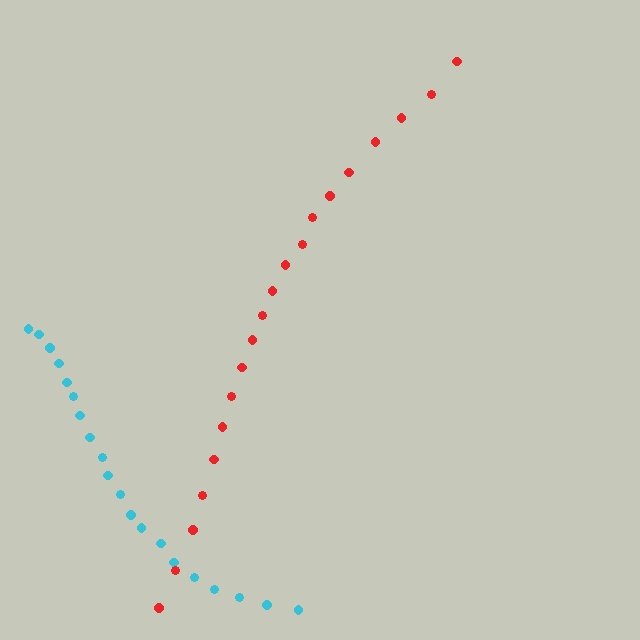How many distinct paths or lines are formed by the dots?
There are 2 distinct paths.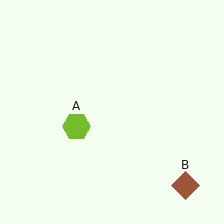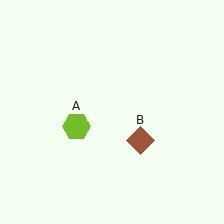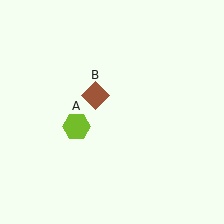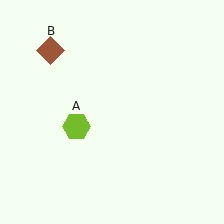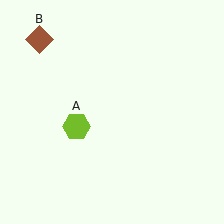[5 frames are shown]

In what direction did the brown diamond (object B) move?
The brown diamond (object B) moved up and to the left.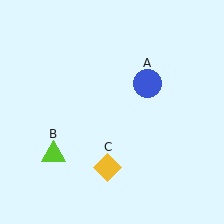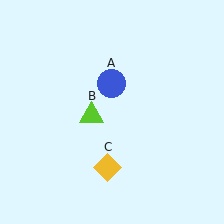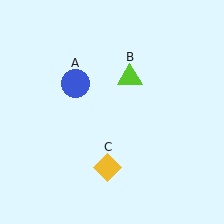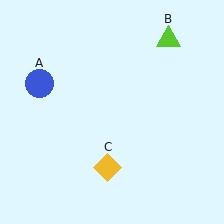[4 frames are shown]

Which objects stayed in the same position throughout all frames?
Yellow diamond (object C) remained stationary.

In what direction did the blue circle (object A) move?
The blue circle (object A) moved left.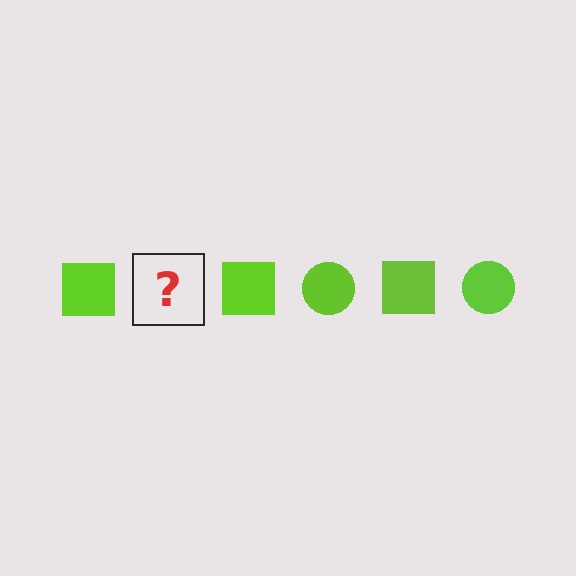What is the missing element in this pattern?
The missing element is a lime circle.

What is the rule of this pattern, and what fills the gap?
The rule is that the pattern cycles through square, circle shapes in lime. The gap should be filled with a lime circle.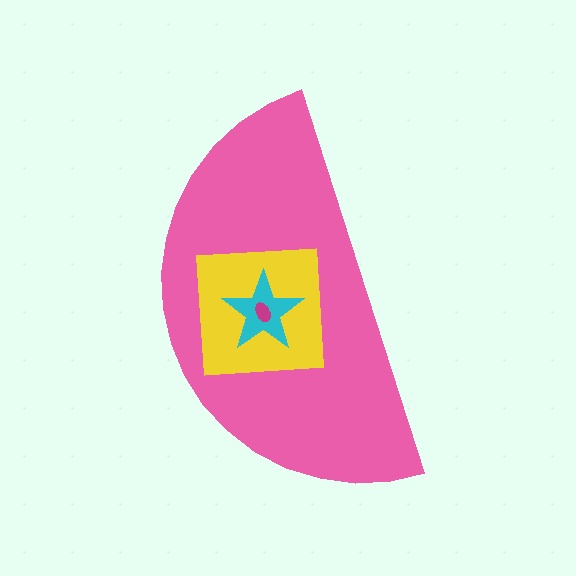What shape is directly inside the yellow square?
The cyan star.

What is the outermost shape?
The pink semicircle.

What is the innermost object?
The magenta ellipse.